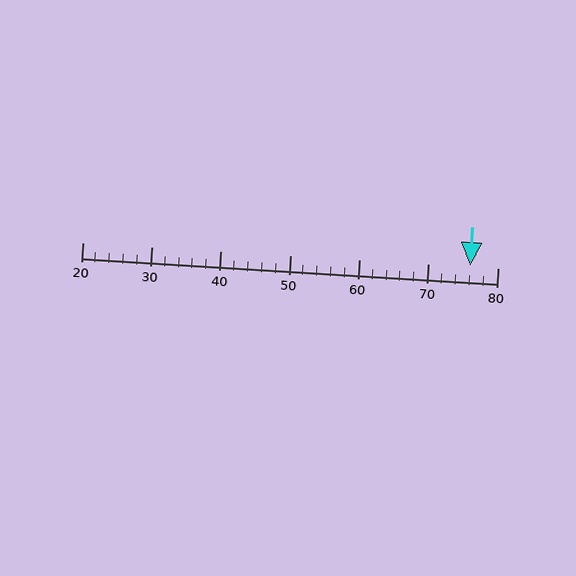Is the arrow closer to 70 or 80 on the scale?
The arrow is closer to 80.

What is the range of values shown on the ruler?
The ruler shows values from 20 to 80.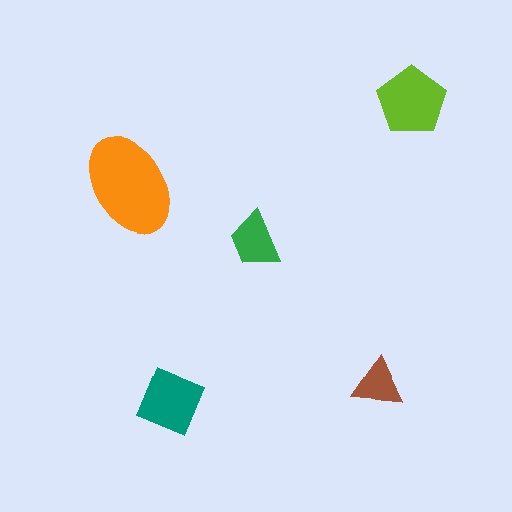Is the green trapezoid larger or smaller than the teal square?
Smaller.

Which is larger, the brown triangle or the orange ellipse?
The orange ellipse.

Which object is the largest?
The orange ellipse.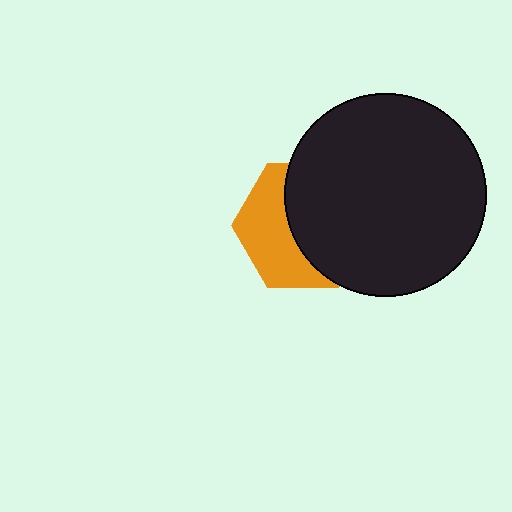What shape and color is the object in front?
The object in front is a black circle.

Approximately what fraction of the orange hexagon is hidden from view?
Roughly 56% of the orange hexagon is hidden behind the black circle.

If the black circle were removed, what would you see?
You would see the complete orange hexagon.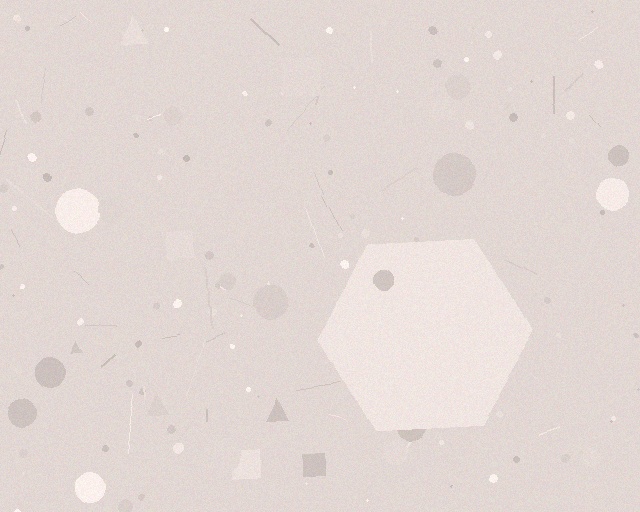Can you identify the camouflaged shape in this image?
The camouflaged shape is a hexagon.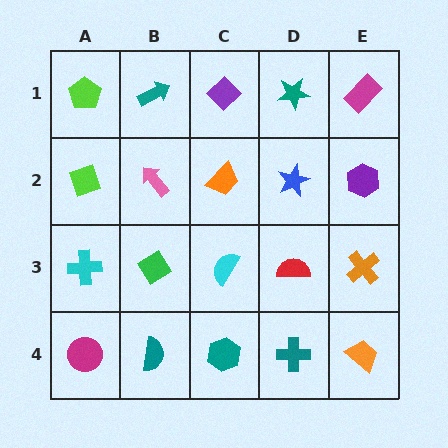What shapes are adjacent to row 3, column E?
A purple hexagon (row 2, column E), an orange trapezoid (row 4, column E), a red semicircle (row 3, column D).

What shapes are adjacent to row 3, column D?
A blue star (row 2, column D), a teal cross (row 4, column D), a cyan semicircle (row 3, column C), an orange cross (row 3, column E).